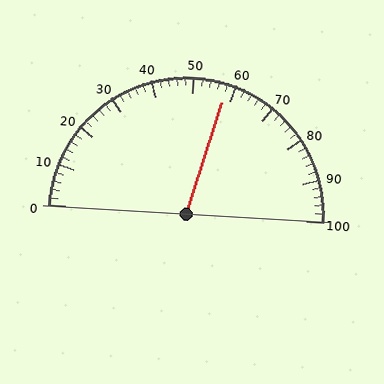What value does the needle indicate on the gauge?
The needle indicates approximately 58.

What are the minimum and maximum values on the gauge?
The gauge ranges from 0 to 100.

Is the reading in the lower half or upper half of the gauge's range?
The reading is in the upper half of the range (0 to 100).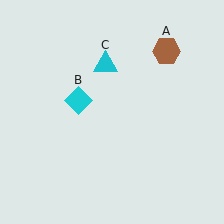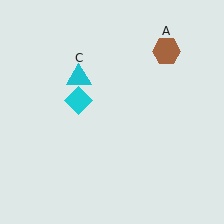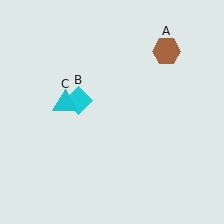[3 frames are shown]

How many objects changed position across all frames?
1 object changed position: cyan triangle (object C).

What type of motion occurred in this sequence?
The cyan triangle (object C) rotated counterclockwise around the center of the scene.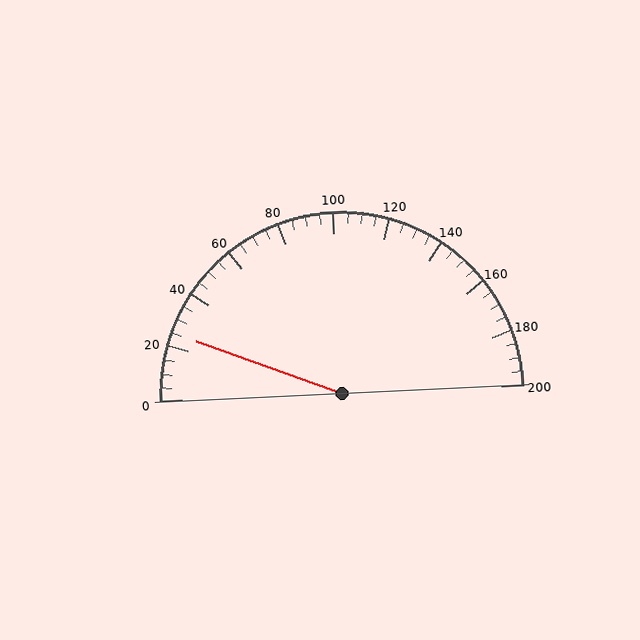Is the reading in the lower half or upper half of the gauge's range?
The reading is in the lower half of the range (0 to 200).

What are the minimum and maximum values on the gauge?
The gauge ranges from 0 to 200.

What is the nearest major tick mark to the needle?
The nearest major tick mark is 20.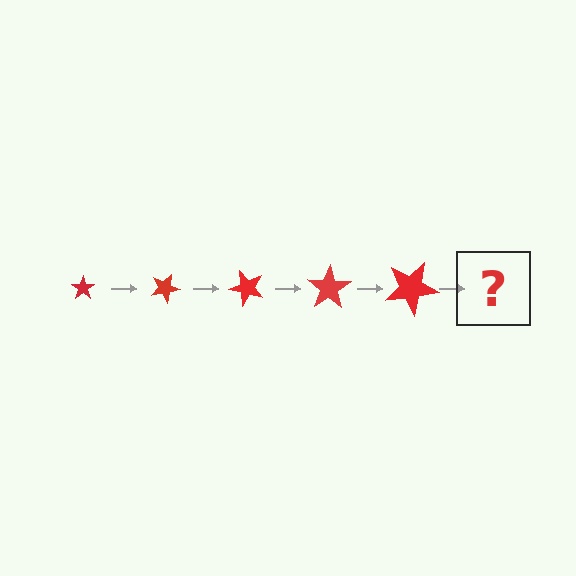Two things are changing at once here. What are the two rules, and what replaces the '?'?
The two rules are that the star grows larger each step and it rotates 25 degrees each step. The '?' should be a star, larger than the previous one and rotated 125 degrees from the start.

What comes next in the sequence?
The next element should be a star, larger than the previous one and rotated 125 degrees from the start.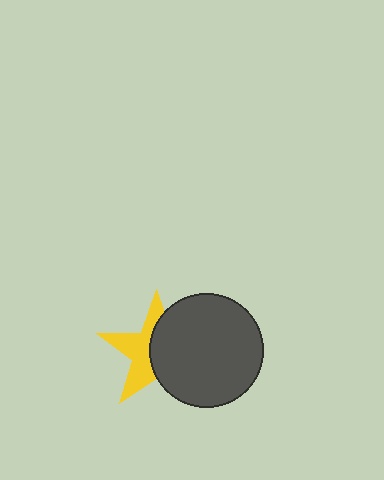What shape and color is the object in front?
The object in front is a dark gray circle.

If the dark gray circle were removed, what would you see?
You would see the complete yellow star.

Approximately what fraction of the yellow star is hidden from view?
Roughly 53% of the yellow star is hidden behind the dark gray circle.